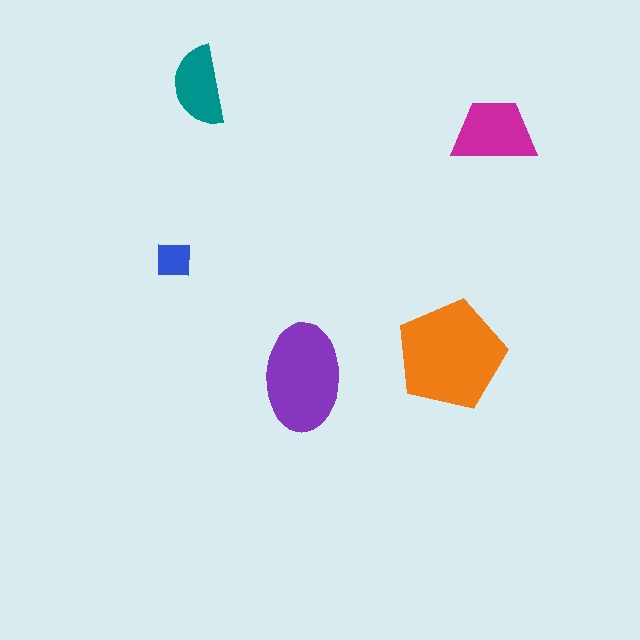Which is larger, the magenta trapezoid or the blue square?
The magenta trapezoid.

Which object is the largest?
The orange pentagon.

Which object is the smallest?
The blue square.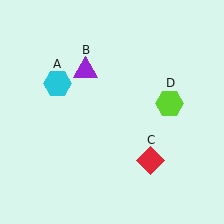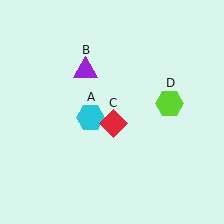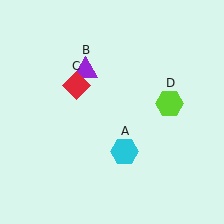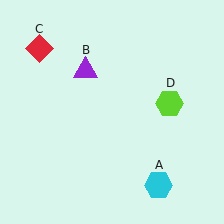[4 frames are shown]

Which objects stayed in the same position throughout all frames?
Purple triangle (object B) and lime hexagon (object D) remained stationary.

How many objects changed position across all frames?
2 objects changed position: cyan hexagon (object A), red diamond (object C).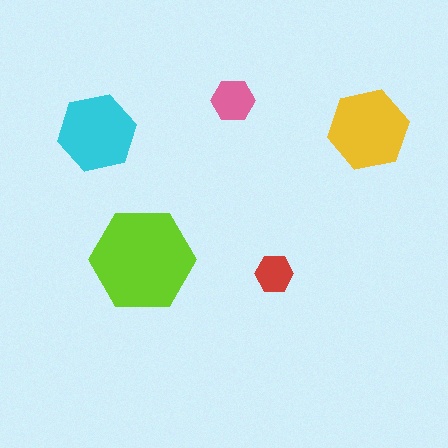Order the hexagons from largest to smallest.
the lime one, the yellow one, the cyan one, the pink one, the red one.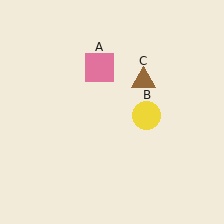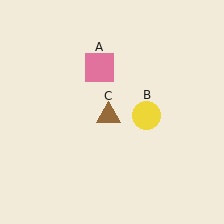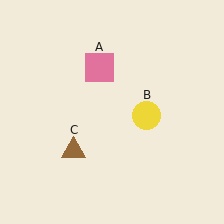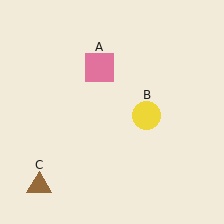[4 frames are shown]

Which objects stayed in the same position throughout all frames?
Pink square (object A) and yellow circle (object B) remained stationary.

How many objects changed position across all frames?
1 object changed position: brown triangle (object C).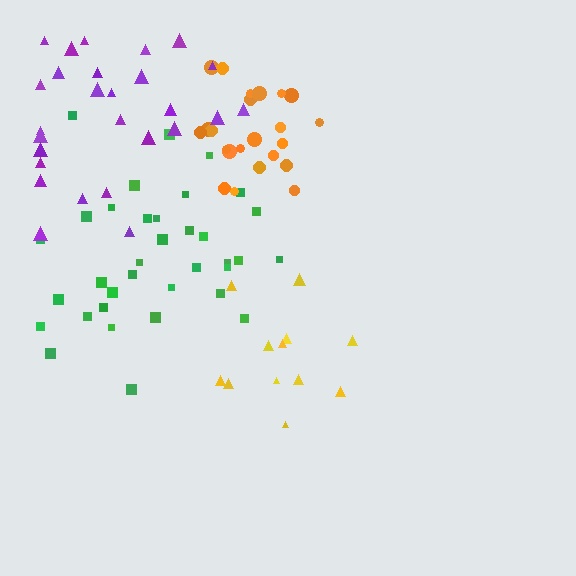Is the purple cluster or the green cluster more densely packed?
Green.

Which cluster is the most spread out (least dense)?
Purple.